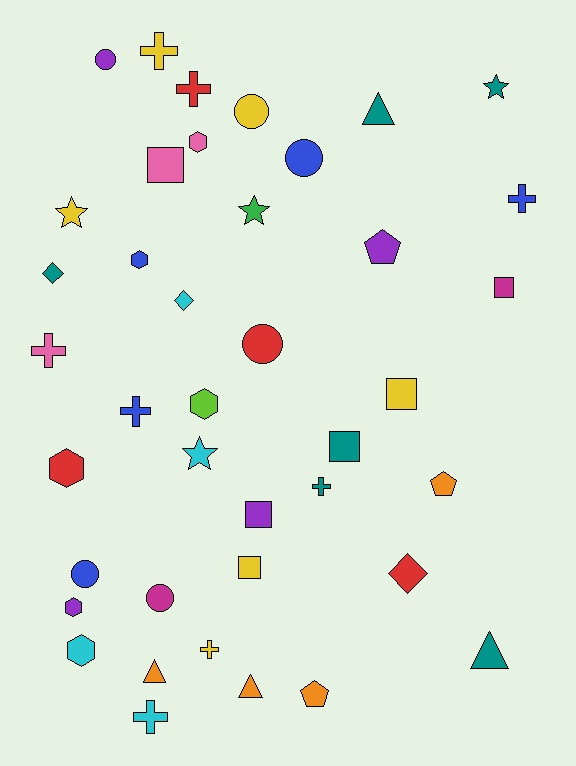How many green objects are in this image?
There is 1 green object.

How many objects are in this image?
There are 40 objects.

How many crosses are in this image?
There are 8 crosses.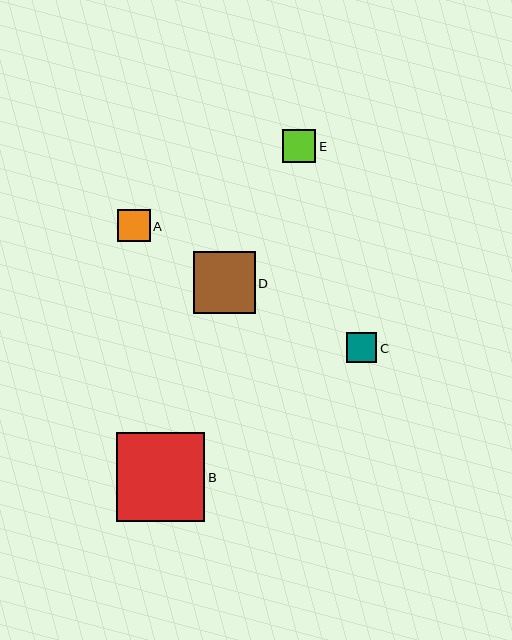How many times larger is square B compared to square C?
Square B is approximately 2.9 times the size of square C.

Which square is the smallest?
Square C is the smallest with a size of approximately 30 pixels.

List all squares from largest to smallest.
From largest to smallest: B, D, E, A, C.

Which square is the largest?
Square B is the largest with a size of approximately 89 pixels.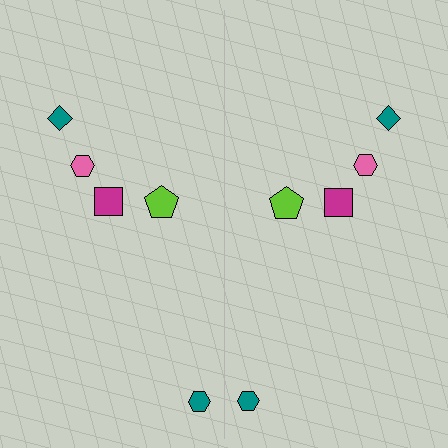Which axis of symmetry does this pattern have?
The pattern has a vertical axis of symmetry running through the center of the image.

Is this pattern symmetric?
Yes, this pattern has bilateral (reflection) symmetry.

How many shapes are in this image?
There are 10 shapes in this image.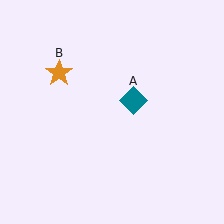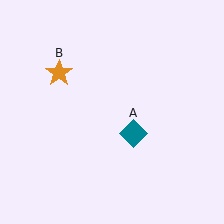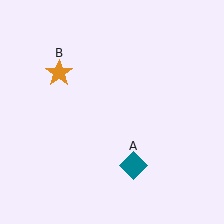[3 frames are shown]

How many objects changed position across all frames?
1 object changed position: teal diamond (object A).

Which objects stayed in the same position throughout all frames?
Orange star (object B) remained stationary.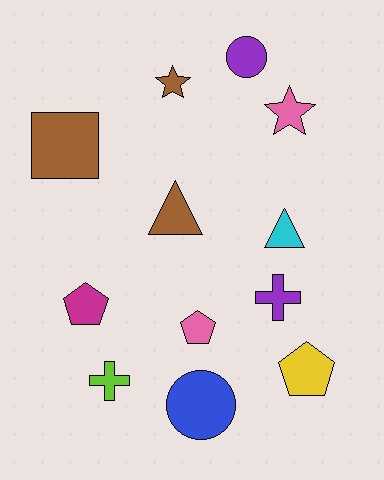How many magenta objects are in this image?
There is 1 magenta object.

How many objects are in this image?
There are 12 objects.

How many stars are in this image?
There are 2 stars.